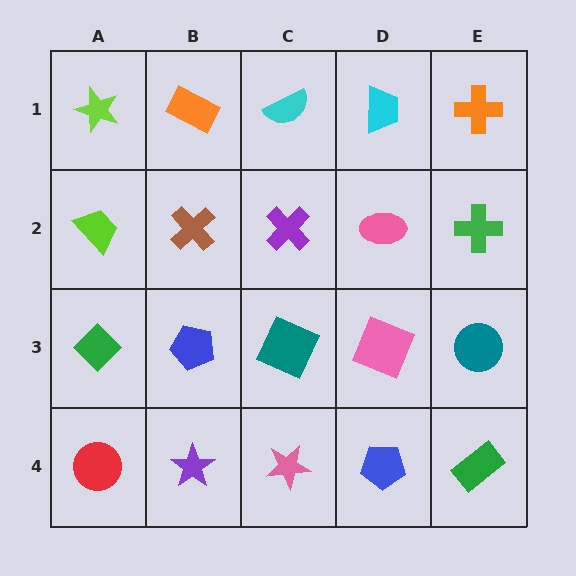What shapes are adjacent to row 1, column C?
A purple cross (row 2, column C), an orange rectangle (row 1, column B), a cyan trapezoid (row 1, column D).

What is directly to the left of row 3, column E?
A pink square.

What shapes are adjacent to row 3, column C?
A purple cross (row 2, column C), a pink star (row 4, column C), a blue pentagon (row 3, column B), a pink square (row 3, column D).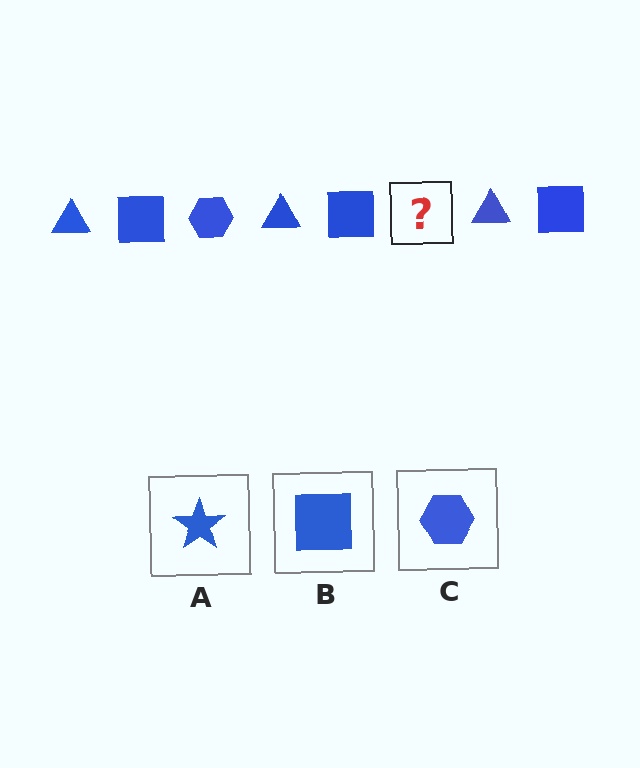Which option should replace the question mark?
Option C.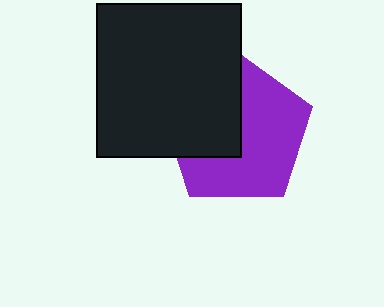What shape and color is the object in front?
The object in front is a black rectangle.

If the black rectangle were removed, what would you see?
You would see the complete purple pentagon.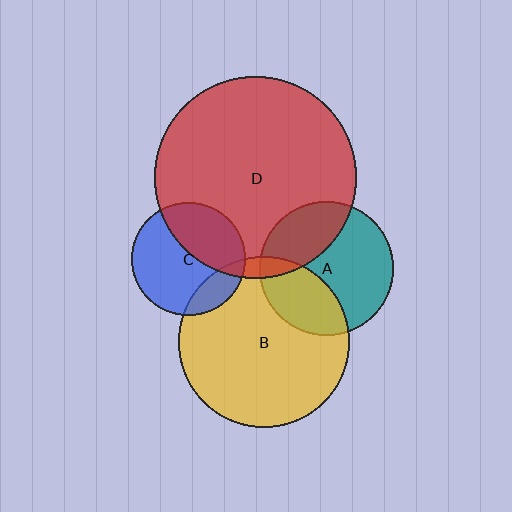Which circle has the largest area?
Circle D (red).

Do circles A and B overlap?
Yes.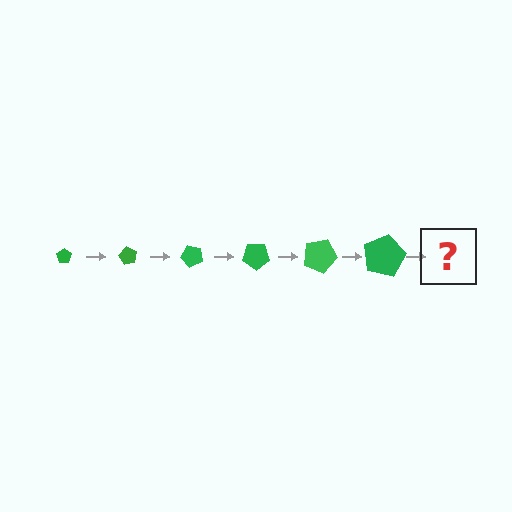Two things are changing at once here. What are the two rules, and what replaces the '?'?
The two rules are that the pentagon grows larger each step and it rotates 60 degrees each step. The '?' should be a pentagon, larger than the previous one and rotated 360 degrees from the start.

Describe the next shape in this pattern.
It should be a pentagon, larger than the previous one and rotated 360 degrees from the start.